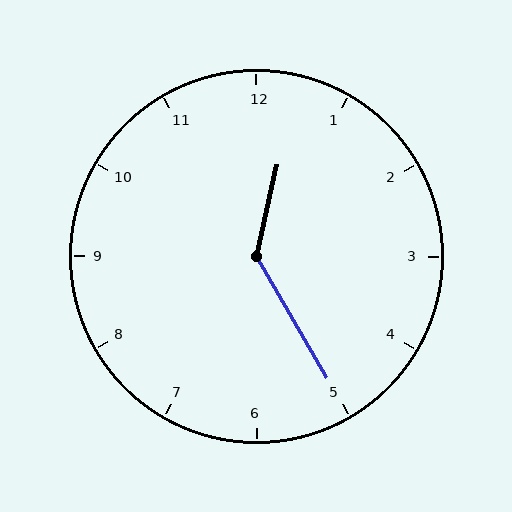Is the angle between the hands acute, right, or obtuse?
It is obtuse.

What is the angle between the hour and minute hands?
Approximately 138 degrees.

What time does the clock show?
12:25.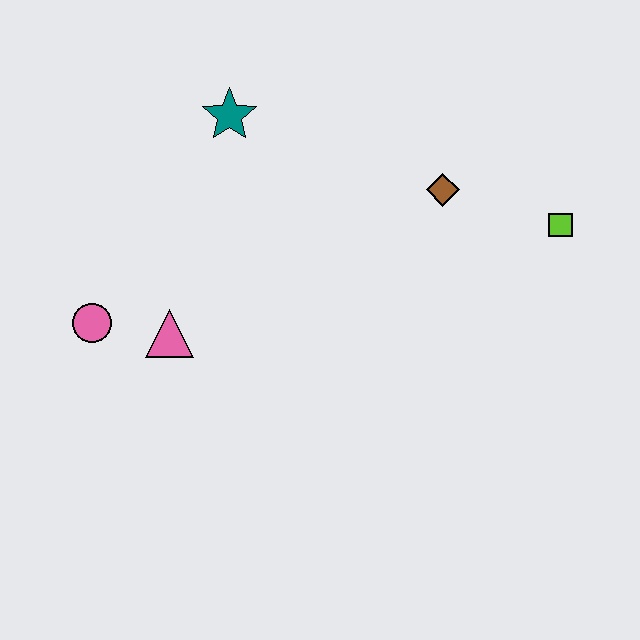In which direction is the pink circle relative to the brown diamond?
The pink circle is to the left of the brown diamond.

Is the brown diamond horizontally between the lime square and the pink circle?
Yes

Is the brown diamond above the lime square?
Yes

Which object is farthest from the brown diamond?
The pink circle is farthest from the brown diamond.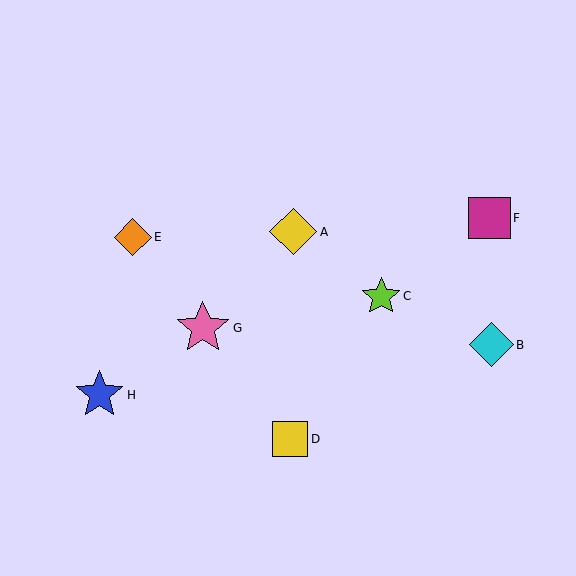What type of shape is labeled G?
Shape G is a pink star.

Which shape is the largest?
The pink star (labeled G) is the largest.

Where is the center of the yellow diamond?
The center of the yellow diamond is at (293, 232).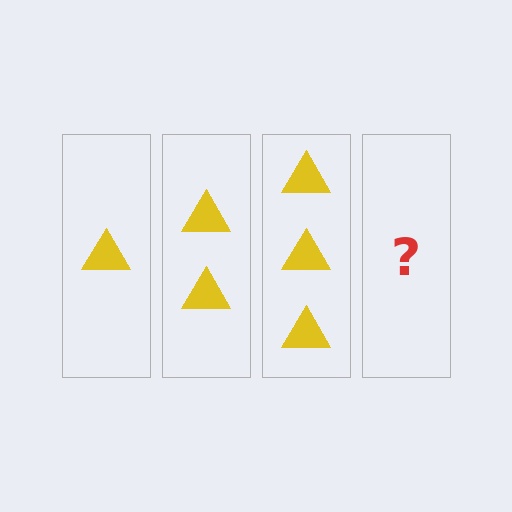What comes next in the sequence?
The next element should be 4 triangles.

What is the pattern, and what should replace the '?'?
The pattern is that each step adds one more triangle. The '?' should be 4 triangles.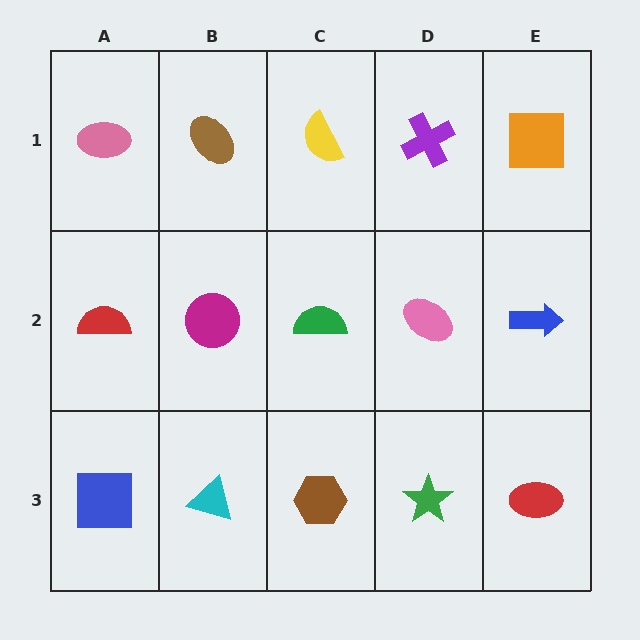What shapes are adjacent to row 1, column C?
A green semicircle (row 2, column C), a brown ellipse (row 1, column B), a purple cross (row 1, column D).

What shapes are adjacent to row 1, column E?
A blue arrow (row 2, column E), a purple cross (row 1, column D).